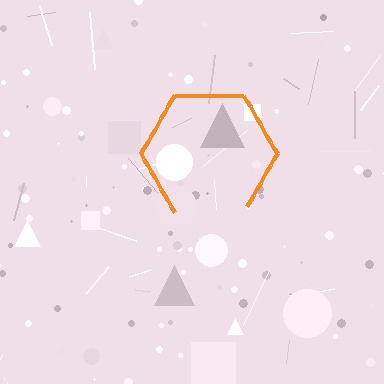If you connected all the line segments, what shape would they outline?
They would outline a hexagon.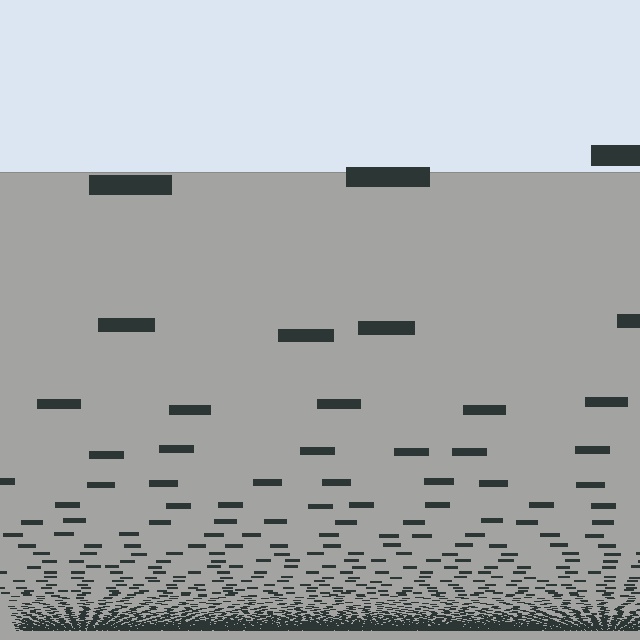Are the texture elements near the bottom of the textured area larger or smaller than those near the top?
Smaller. The gradient is inverted — elements near the bottom are smaller and denser.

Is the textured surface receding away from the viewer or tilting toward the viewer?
The surface appears to tilt toward the viewer. Texture elements get larger and sparser toward the top.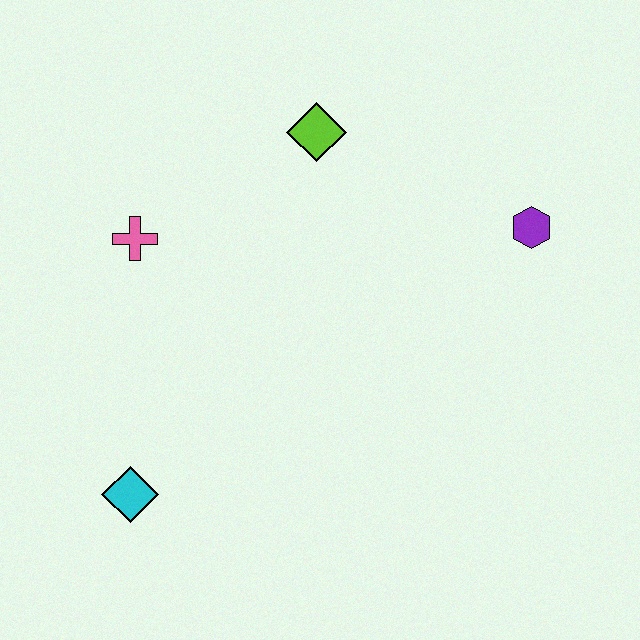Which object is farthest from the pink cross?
The purple hexagon is farthest from the pink cross.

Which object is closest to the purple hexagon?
The lime diamond is closest to the purple hexagon.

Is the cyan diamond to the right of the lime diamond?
No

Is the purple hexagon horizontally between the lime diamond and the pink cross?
No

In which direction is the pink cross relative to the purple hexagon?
The pink cross is to the left of the purple hexagon.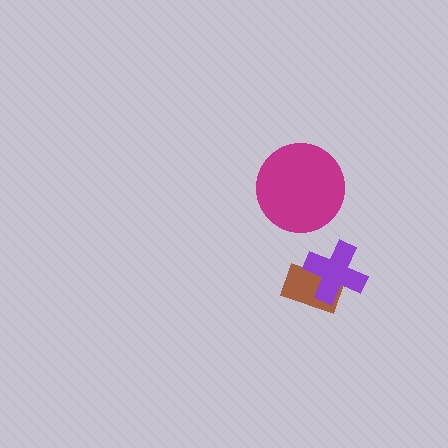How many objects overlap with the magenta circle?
0 objects overlap with the magenta circle.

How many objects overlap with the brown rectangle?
1 object overlaps with the brown rectangle.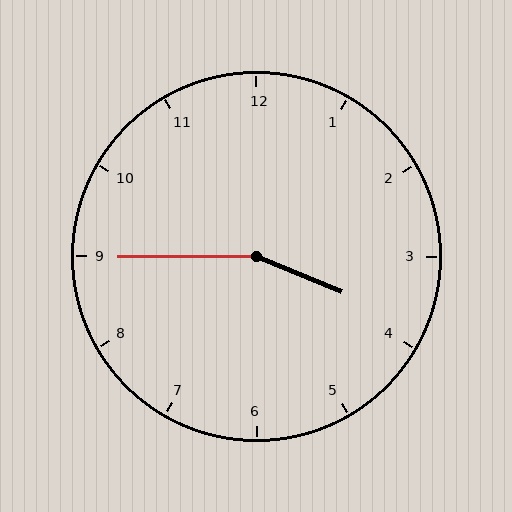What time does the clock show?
3:45.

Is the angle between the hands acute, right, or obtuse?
It is obtuse.